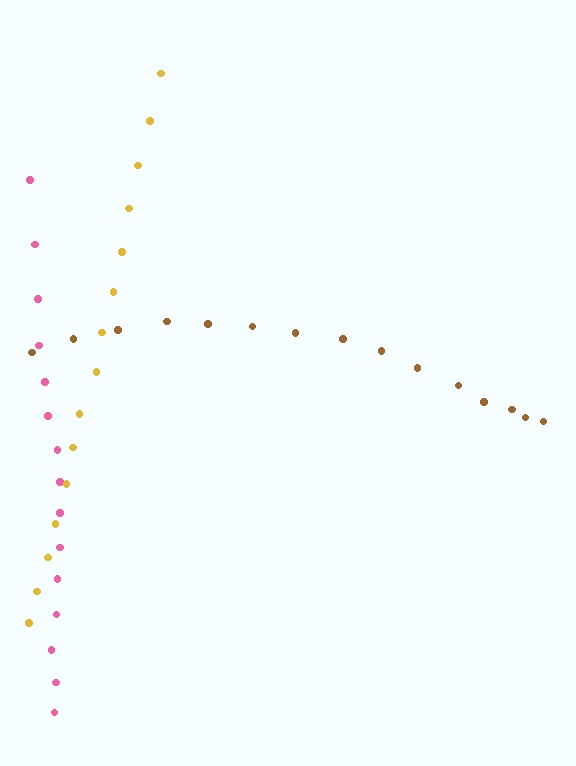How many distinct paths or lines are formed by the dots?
There are 3 distinct paths.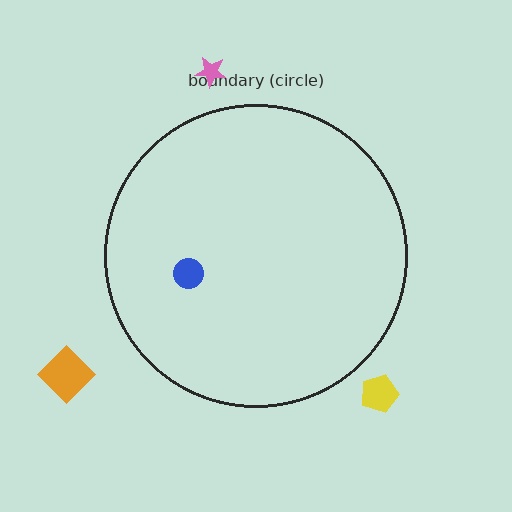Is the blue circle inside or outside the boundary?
Inside.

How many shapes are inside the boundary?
1 inside, 3 outside.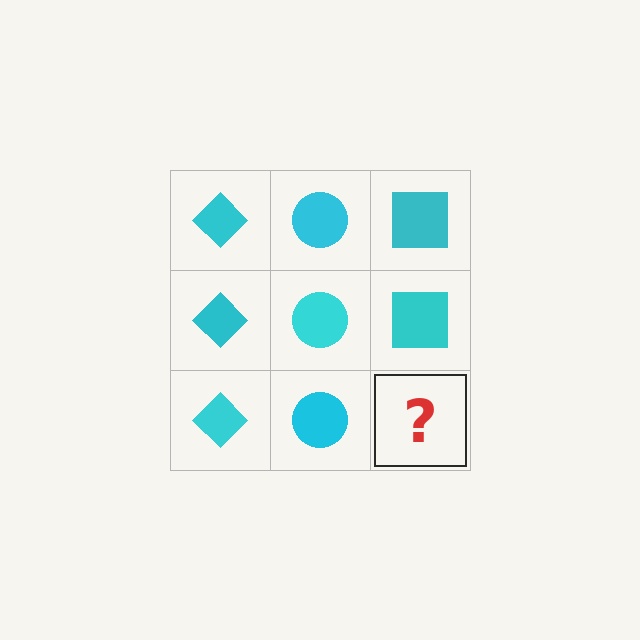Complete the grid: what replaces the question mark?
The question mark should be replaced with a cyan square.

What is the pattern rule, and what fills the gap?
The rule is that each column has a consistent shape. The gap should be filled with a cyan square.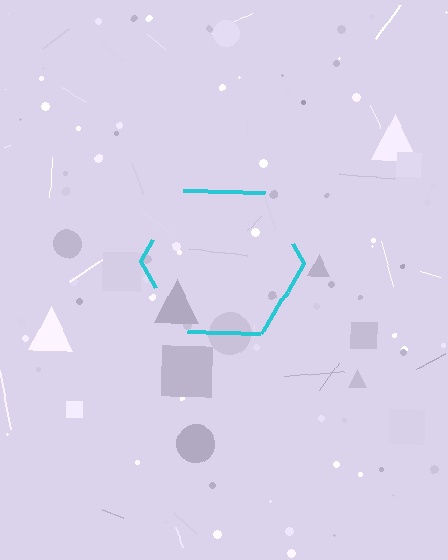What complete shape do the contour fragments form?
The contour fragments form a hexagon.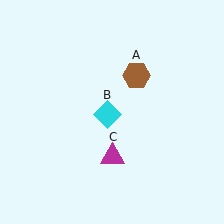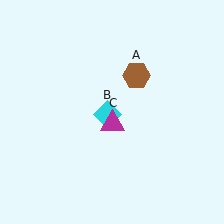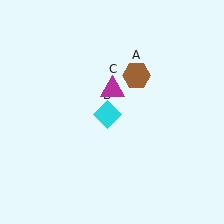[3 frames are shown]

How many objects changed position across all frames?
1 object changed position: magenta triangle (object C).